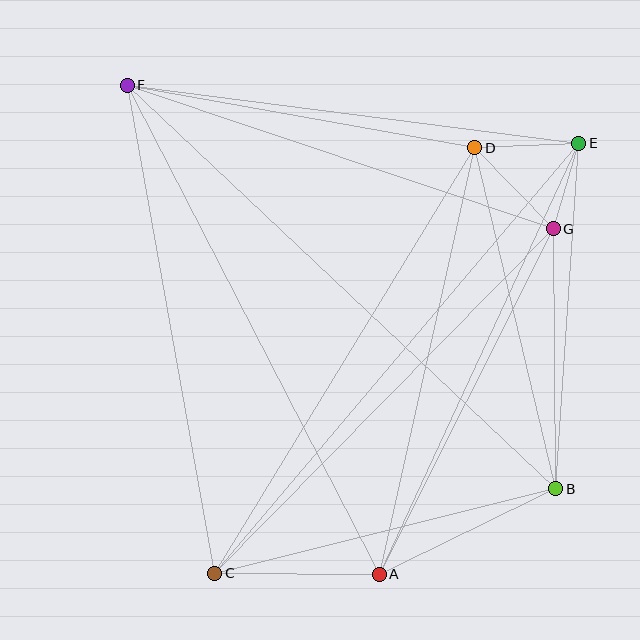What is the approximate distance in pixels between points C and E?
The distance between C and E is approximately 564 pixels.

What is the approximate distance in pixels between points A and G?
The distance between A and G is approximately 387 pixels.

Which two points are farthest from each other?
Points B and F are farthest from each other.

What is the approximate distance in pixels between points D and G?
The distance between D and G is approximately 113 pixels.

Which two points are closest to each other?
Points E and G are closest to each other.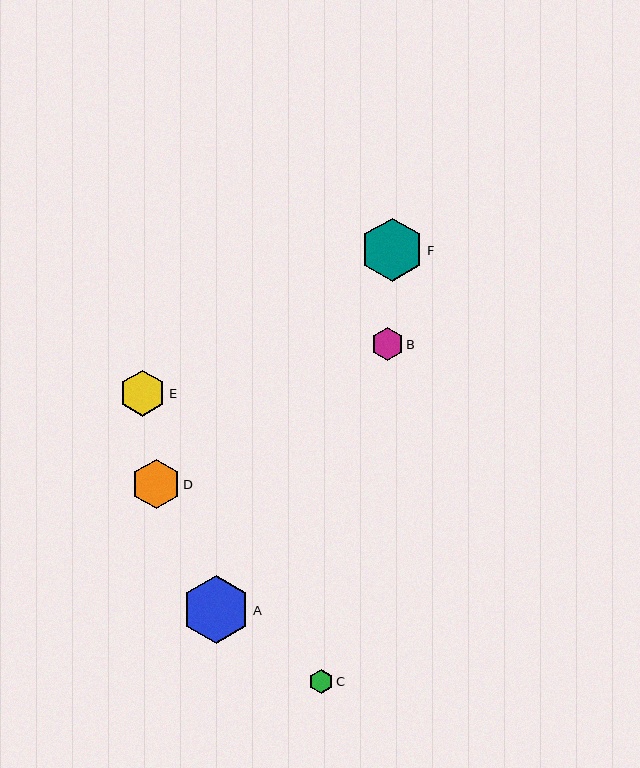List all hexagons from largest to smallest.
From largest to smallest: A, F, D, E, B, C.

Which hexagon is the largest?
Hexagon A is the largest with a size of approximately 68 pixels.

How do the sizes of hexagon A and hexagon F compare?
Hexagon A and hexagon F are approximately the same size.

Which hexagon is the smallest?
Hexagon C is the smallest with a size of approximately 25 pixels.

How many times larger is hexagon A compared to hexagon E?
Hexagon A is approximately 1.5 times the size of hexagon E.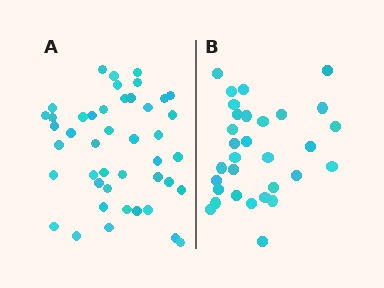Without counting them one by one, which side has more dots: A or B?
Region A (the left region) has more dots.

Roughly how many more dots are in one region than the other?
Region A has approximately 15 more dots than region B.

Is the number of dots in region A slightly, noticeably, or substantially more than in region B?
Region A has noticeably more, but not dramatically so. The ratio is roughly 1.4 to 1.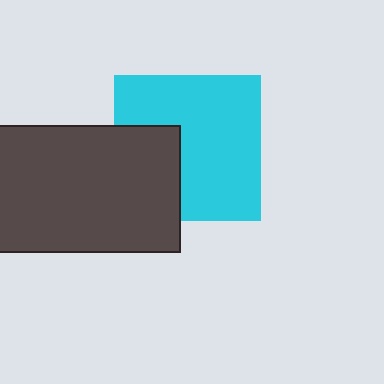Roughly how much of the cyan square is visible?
Most of it is visible (roughly 70%).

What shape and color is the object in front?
The object in front is a dark gray rectangle.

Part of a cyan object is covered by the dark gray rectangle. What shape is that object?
It is a square.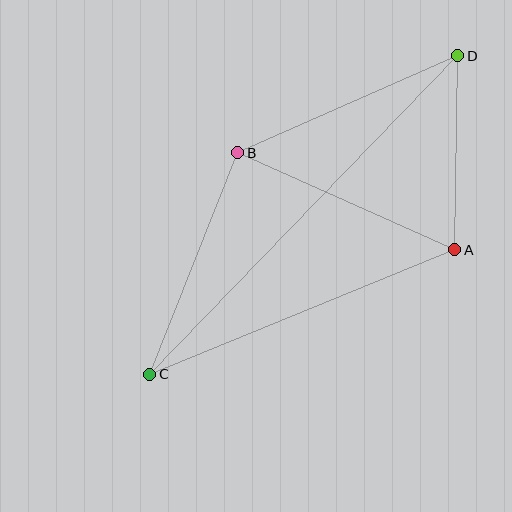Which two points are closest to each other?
Points A and D are closest to each other.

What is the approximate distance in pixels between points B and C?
The distance between B and C is approximately 238 pixels.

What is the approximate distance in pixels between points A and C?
The distance between A and C is approximately 329 pixels.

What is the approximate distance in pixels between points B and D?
The distance between B and D is approximately 240 pixels.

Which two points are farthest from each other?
Points C and D are farthest from each other.